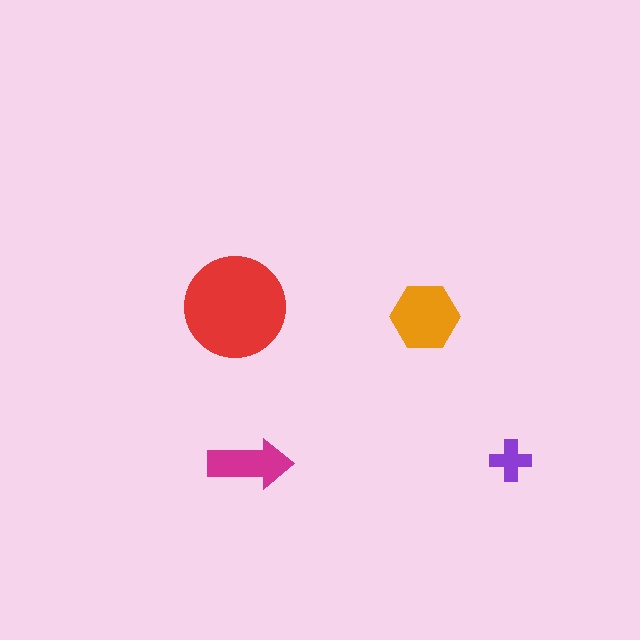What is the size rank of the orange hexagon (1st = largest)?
2nd.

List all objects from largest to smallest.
The red circle, the orange hexagon, the magenta arrow, the purple cross.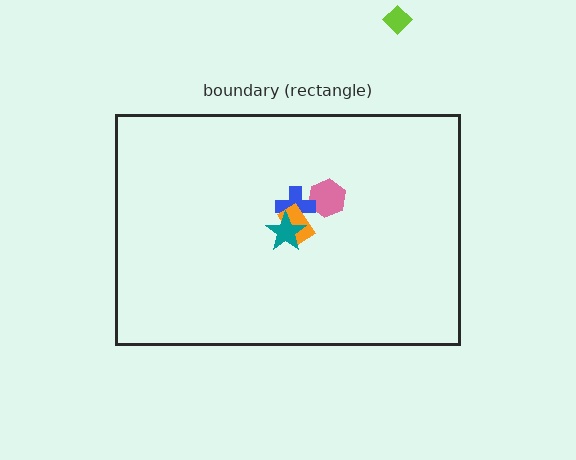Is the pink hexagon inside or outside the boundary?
Inside.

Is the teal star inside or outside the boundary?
Inside.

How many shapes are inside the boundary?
4 inside, 1 outside.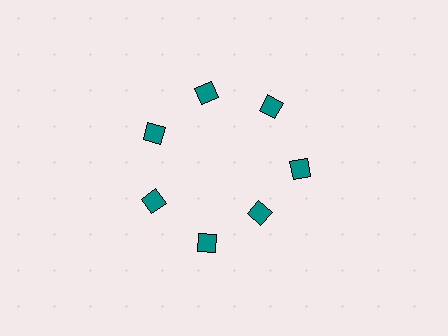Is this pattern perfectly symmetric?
No. The 7 teal diamonds are arranged in a ring, but one element near the 5 o'clock position is pulled inward toward the center, breaking the 7-fold rotational symmetry.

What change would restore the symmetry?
The symmetry would be restored by moving it outward, back onto the ring so that all 7 diamonds sit at equal angles and equal distance from the center.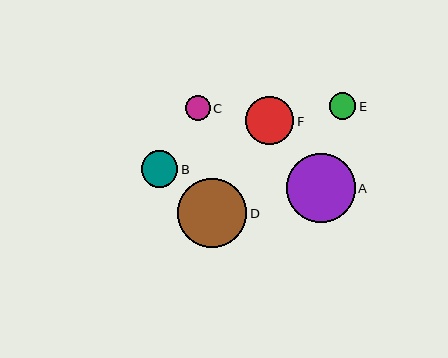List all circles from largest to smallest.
From largest to smallest: D, A, F, B, E, C.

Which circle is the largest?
Circle D is the largest with a size of approximately 69 pixels.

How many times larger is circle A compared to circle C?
Circle A is approximately 2.7 times the size of circle C.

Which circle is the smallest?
Circle C is the smallest with a size of approximately 25 pixels.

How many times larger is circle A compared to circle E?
Circle A is approximately 2.6 times the size of circle E.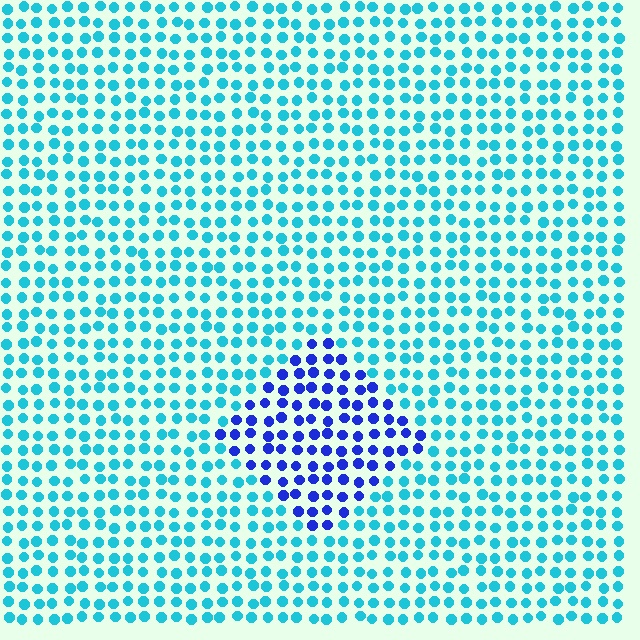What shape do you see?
I see a diamond.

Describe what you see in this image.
The image is filled with small cyan elements in a uniform arrangement. A diamond-shaped region is visible where the elements are tinted to a slightly different hue, forming a subtle color boundary.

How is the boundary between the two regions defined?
The boundary is defined purely by a slight shift in hue (about 49 degrees). Spacing, size, and orientation are identical on both sides.